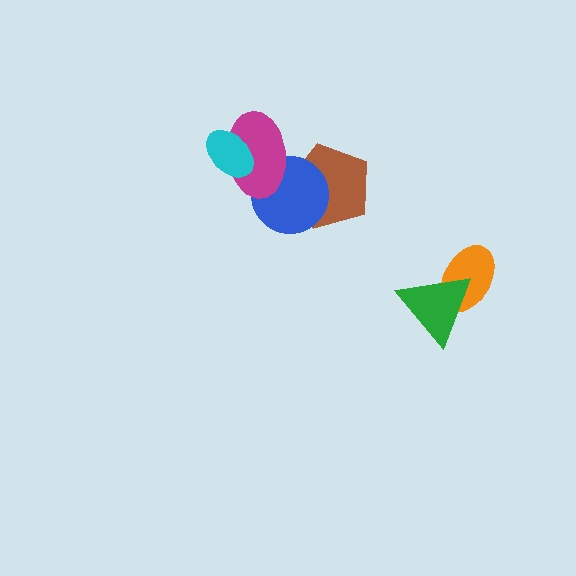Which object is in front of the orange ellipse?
The green triangle is in front of the orange ellipse.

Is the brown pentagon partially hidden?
Yes, it is partially covered by another shape.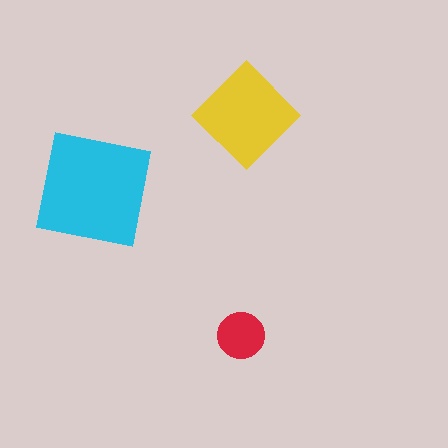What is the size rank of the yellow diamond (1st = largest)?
2nd.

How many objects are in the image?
There are 3 objects in the image.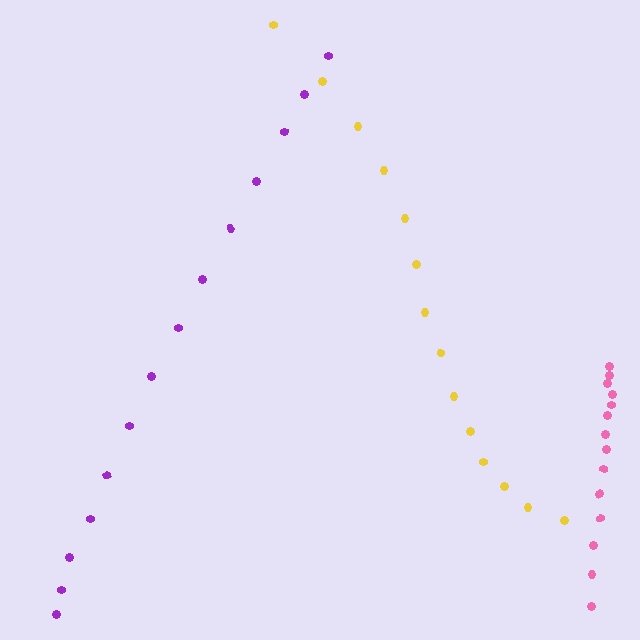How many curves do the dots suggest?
There are 3 distinct paths.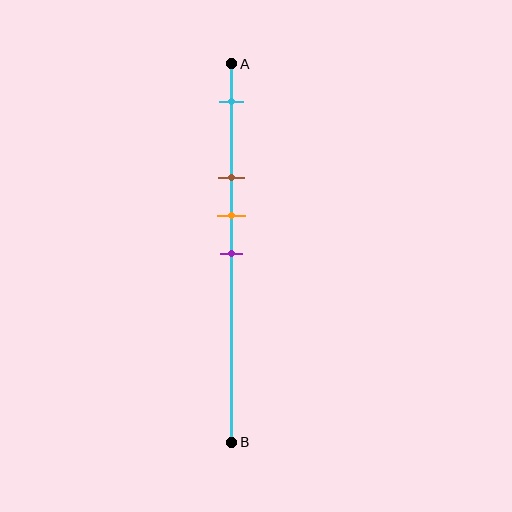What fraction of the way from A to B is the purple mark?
The purple mark is approximately 50% (0.5) of the way from A to B.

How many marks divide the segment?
There are 4 marks dividing the segment.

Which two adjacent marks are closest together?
The orange and purple marks are the closest adjacent pair.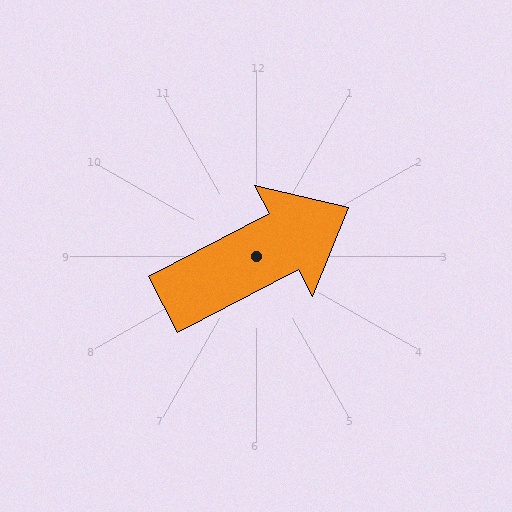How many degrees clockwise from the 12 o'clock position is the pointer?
Approximately 62 degrees.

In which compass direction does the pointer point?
Northeast.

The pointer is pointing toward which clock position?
Roughly 2 o'clock.